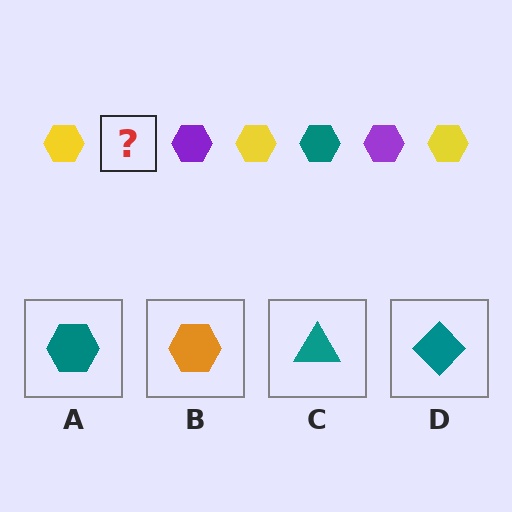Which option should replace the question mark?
Option A.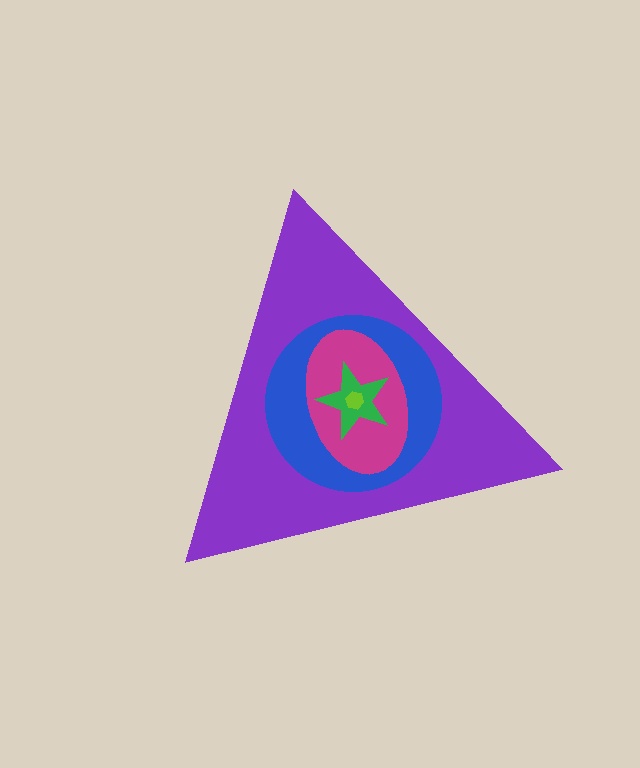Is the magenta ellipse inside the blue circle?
Yes.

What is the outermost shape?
The purple triangle.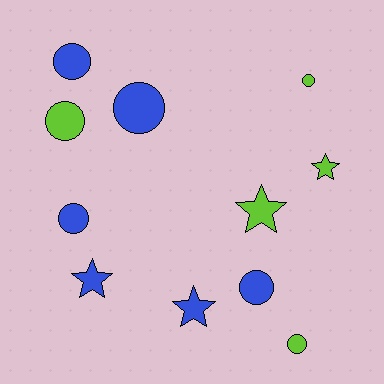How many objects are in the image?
There are 11 objects.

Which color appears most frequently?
Blue, with 6 objects.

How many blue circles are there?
There are 4 blue circles.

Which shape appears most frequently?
Circle, with 7 objects.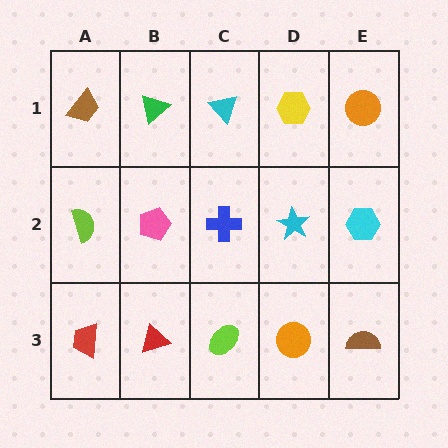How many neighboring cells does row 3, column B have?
3.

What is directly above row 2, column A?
A brown trapezoid.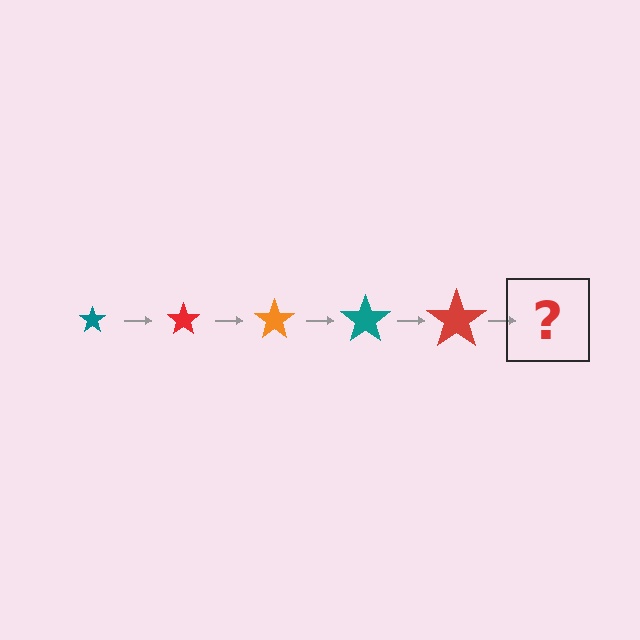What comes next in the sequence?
The next element should be an orange star, larger than the previous one.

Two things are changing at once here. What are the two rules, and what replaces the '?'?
The two rules are that the star grows larger each step and the color cycles through teal, red, and orange. The '?' should be an orange star, larger than the previous one.